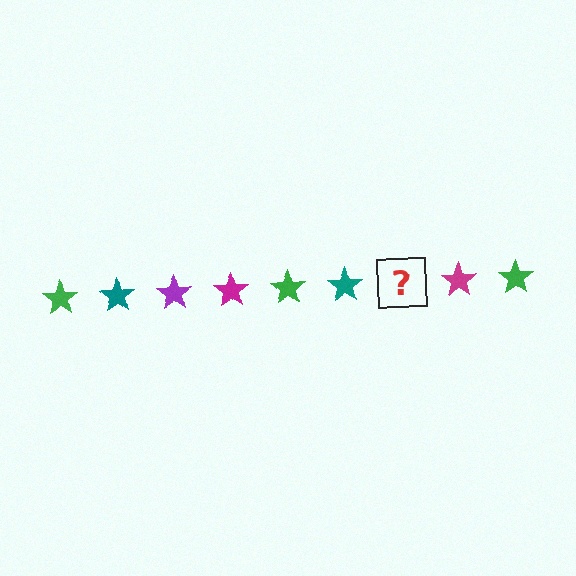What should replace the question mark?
The question mark should be replaced with a purple star.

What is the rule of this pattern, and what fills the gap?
The rule is that the pattern cycles through green, teal, purple, magenta stars. The gap should be filled with a purple star.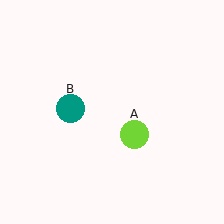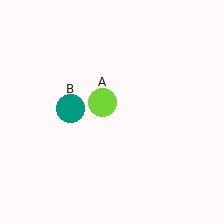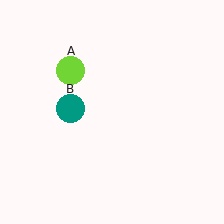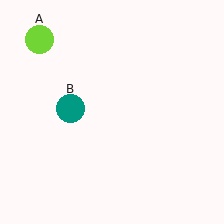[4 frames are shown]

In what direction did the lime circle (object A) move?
The lime circle (object A) moved up and to the left.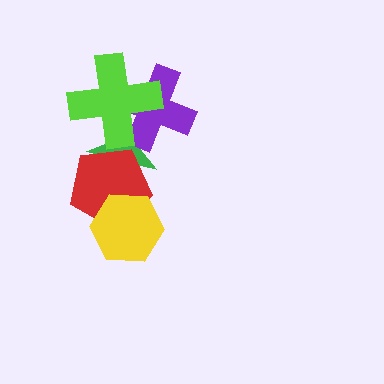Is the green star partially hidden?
Yes, it is partially covered by another shape.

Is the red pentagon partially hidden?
Yes, it is partially covered by another shape.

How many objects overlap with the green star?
3 objects overlap with the green star.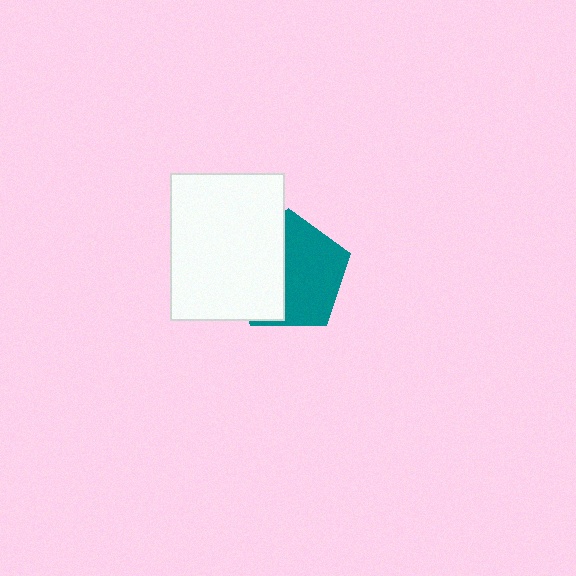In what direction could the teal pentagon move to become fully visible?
The teal pentagon could move right. That would shift it out from behind the white rectangle entirely.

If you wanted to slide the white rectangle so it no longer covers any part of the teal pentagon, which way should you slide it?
Slide it left — that is the most direct way to separate the two shapes.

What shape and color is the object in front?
The object in front is a white rectangle.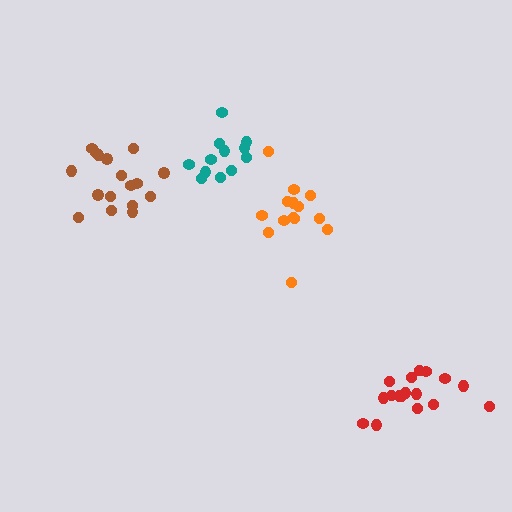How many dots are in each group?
Group 1: 14 dots, Group 2: 17 dots, Group 3: 17 dots, Group 4: 12 dots (60 total).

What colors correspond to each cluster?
The clusters are colored: orange, brown, red, teal.